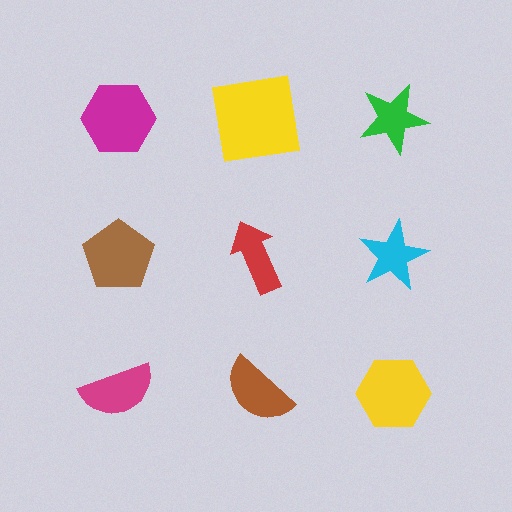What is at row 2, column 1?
A brown pentagon.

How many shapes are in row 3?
3 shapes.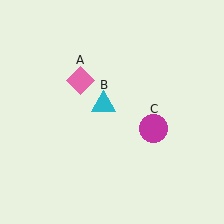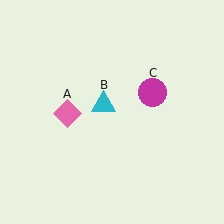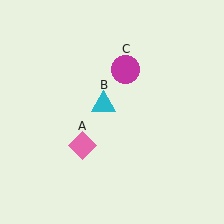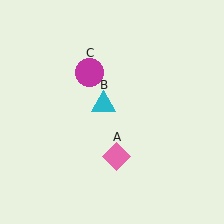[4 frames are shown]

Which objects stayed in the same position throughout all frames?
Cyan triangle (object B) remained stationary.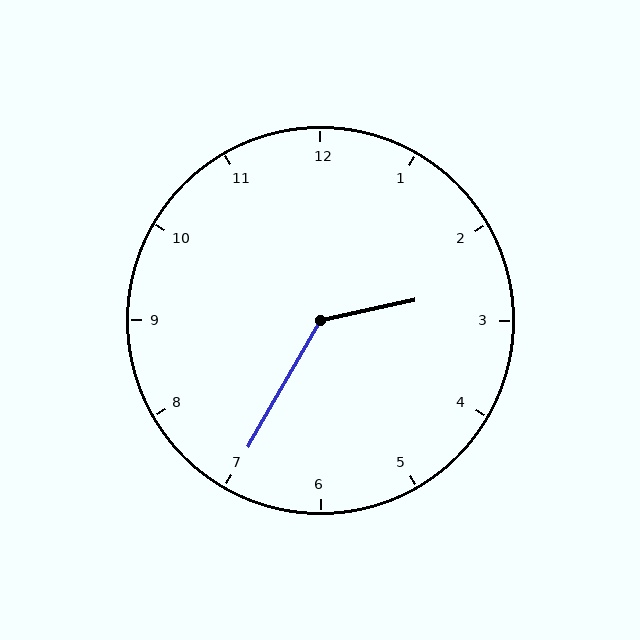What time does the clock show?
2:35.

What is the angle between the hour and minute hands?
Approximately 132 degrees.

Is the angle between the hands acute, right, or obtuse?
It is obtuse.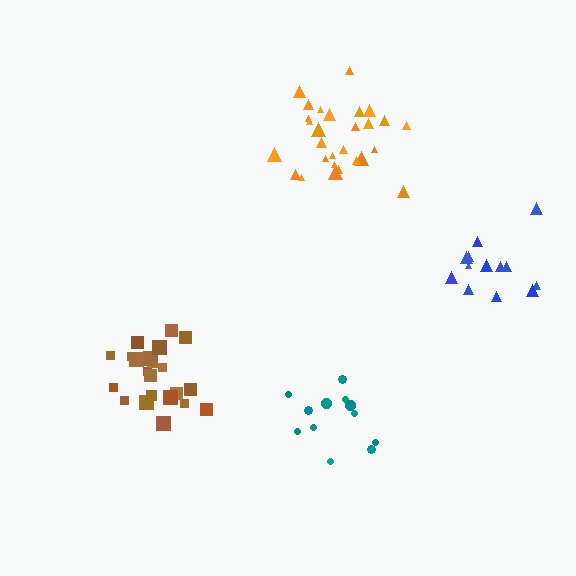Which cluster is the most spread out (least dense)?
Teal.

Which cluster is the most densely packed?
Brown.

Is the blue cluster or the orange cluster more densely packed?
Orange.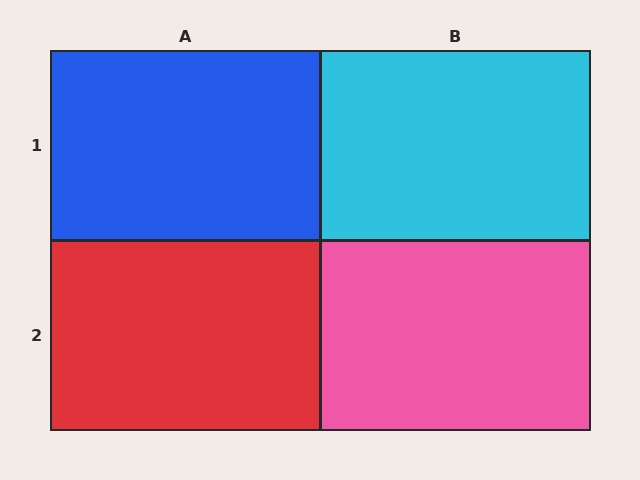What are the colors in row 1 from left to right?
Blue, cyan.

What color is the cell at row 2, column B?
Pink.